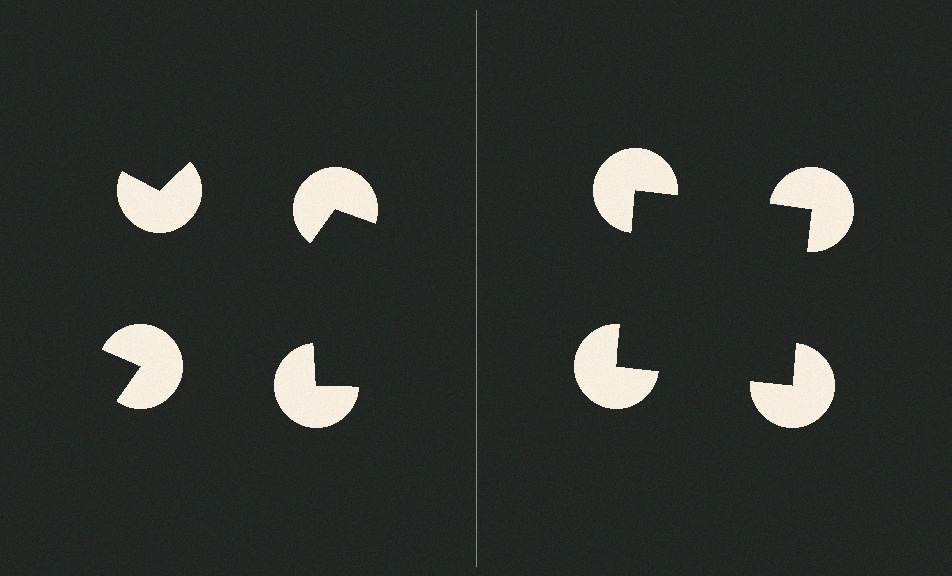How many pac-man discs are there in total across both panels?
8 — 4 on each side.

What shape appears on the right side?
An illusory square.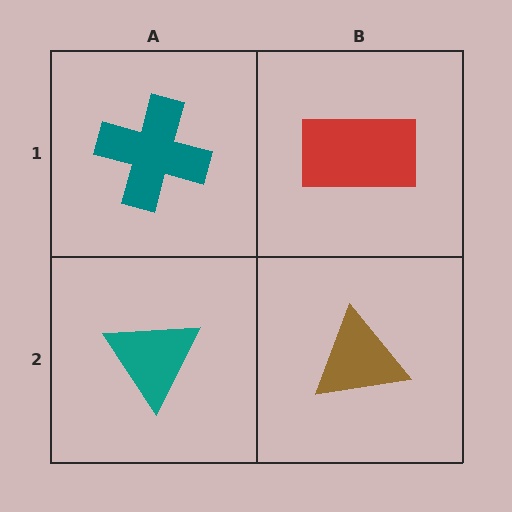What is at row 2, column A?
A teal triangle.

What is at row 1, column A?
A teal cross.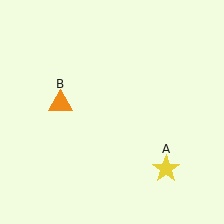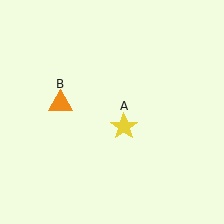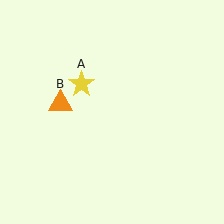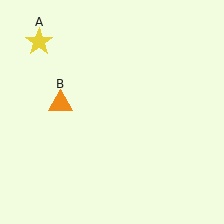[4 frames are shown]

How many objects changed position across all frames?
1 object changed position: yellow star (object A).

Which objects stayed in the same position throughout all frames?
Orange triangle (object B) remained stationary.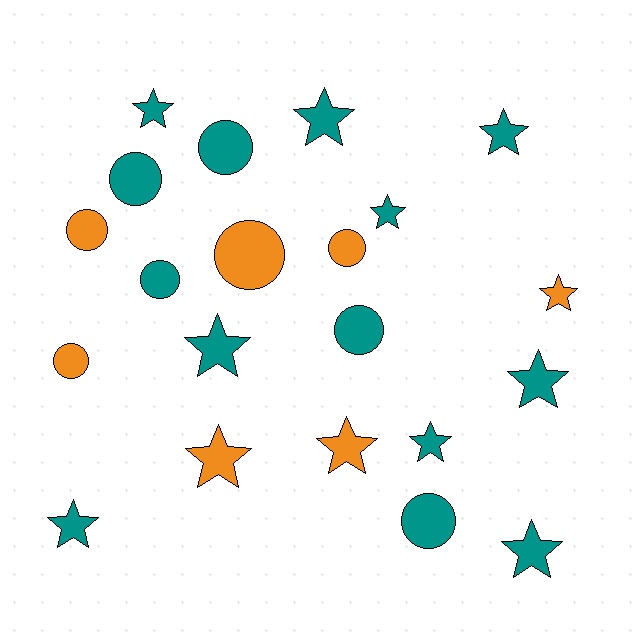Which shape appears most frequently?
Star, with 12 objects.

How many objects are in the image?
There are 21 objects.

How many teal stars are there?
There are 9 teal stars.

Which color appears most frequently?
Teal, with 14 objects.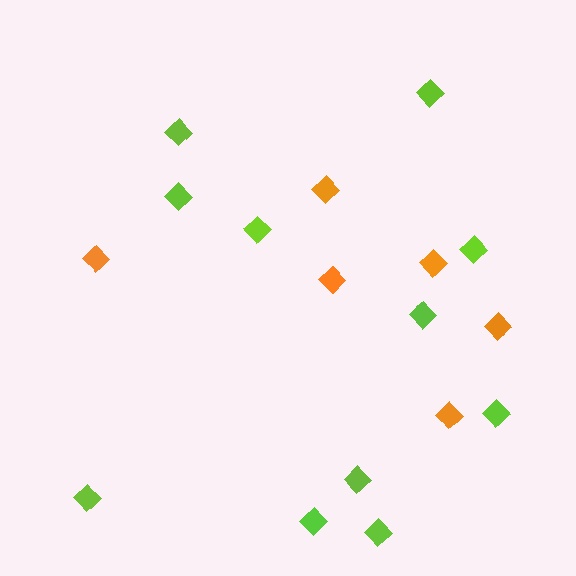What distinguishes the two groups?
There are 2 groups: one group of lime diamonds (11) and one group of orange diamonds (6).